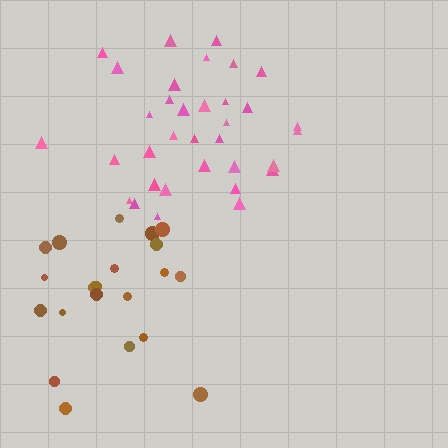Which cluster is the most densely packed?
Pink.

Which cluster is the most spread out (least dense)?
Brown.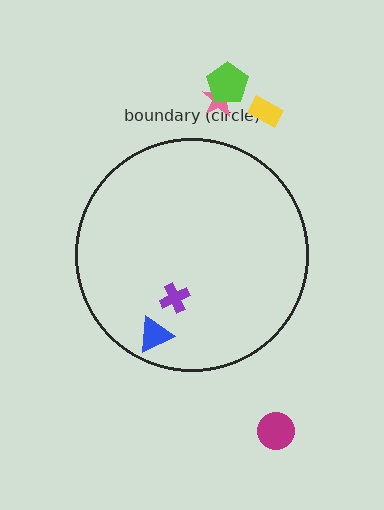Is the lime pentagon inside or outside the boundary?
Outside.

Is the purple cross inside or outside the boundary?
Inside.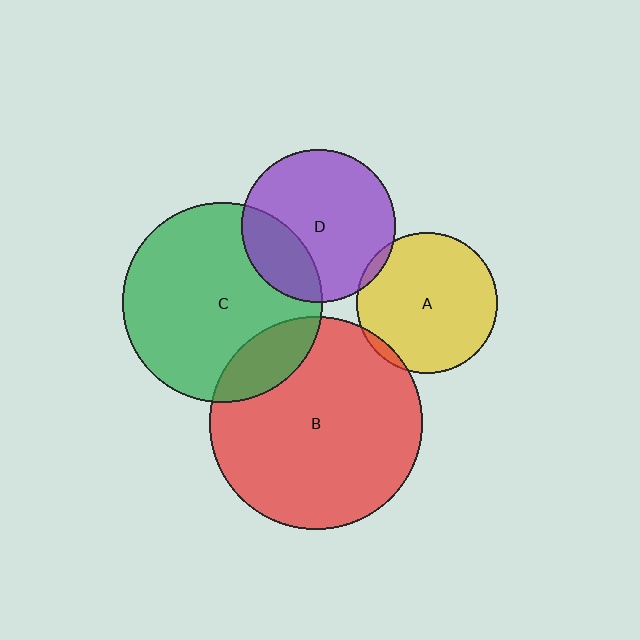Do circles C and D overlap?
Yes.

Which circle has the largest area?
Circle B (red).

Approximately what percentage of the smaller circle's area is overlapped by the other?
Approximately 25%.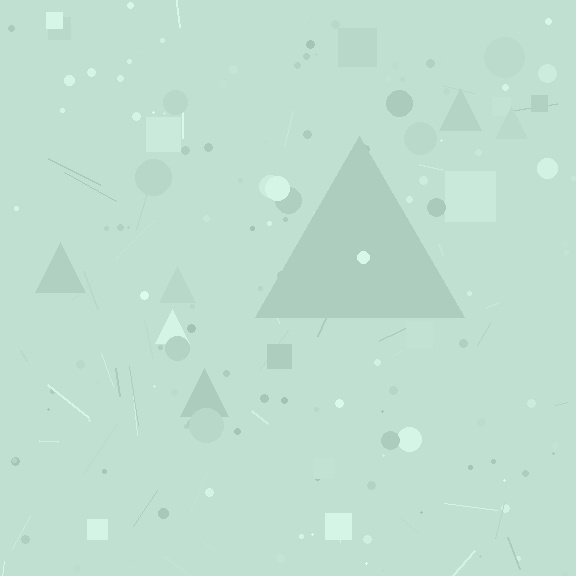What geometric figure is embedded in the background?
A triangle is embedded in the background.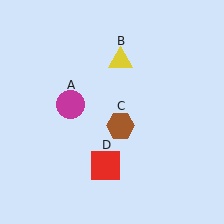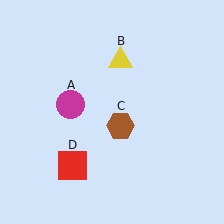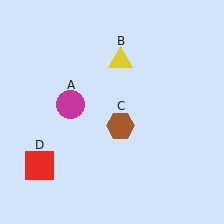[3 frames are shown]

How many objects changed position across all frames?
1 object changed position: red square (object D).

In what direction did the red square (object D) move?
The red square (object D) moved left.